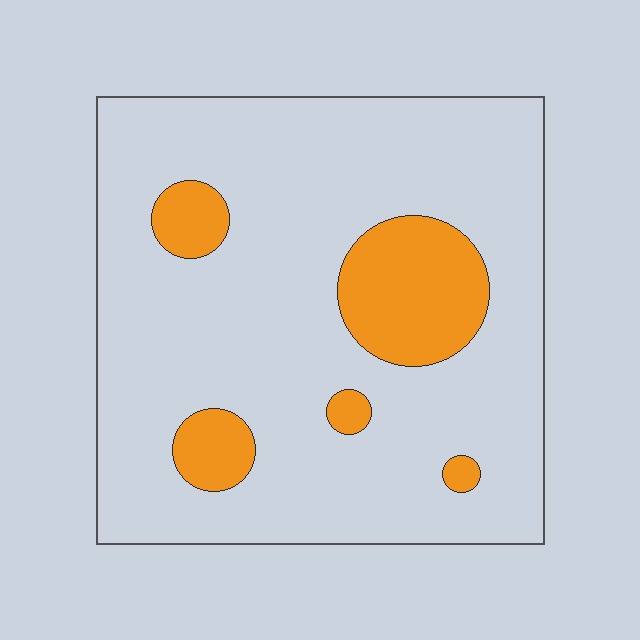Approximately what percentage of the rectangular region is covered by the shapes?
Approximately 15%.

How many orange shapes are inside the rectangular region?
5.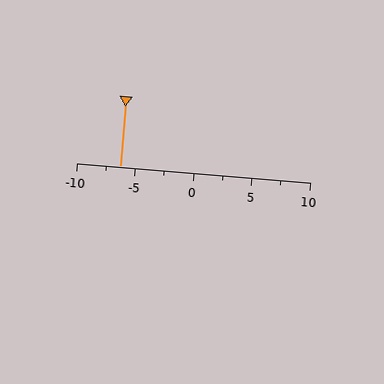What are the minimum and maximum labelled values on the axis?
The axis runs from -10 to 10.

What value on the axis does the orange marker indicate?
The marker indicates approximately -6.2.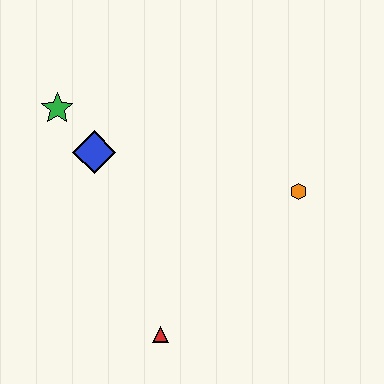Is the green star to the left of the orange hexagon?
Yes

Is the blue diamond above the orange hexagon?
Yes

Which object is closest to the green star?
The blue diamond is closest to the green star.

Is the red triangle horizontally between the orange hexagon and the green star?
Yes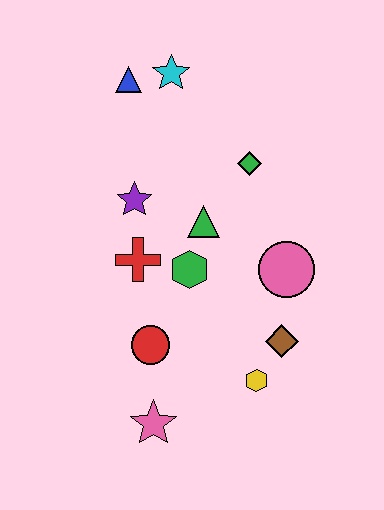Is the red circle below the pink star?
No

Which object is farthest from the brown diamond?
The blue triangle is farthest from the brown diamond.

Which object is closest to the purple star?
The red cross is closest to the purple star.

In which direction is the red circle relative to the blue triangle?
The red circle is below the blue triangle.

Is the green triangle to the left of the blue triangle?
No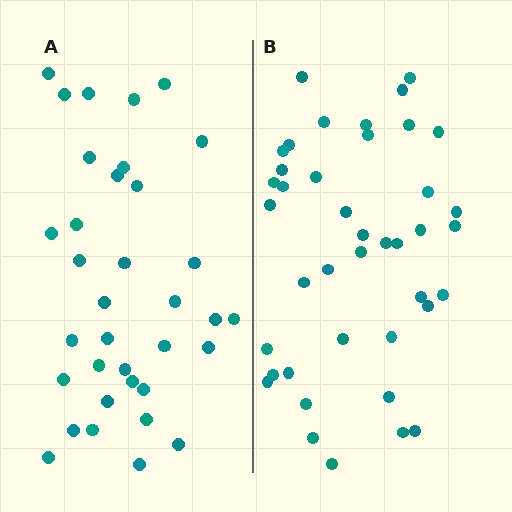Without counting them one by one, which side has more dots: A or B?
Region B (the right region) has more dots.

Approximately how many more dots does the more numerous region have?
Region B has about 6 more dots than region A.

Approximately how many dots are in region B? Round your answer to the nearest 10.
About 40 dots. (The exact count is 41, which rounds to 40.)